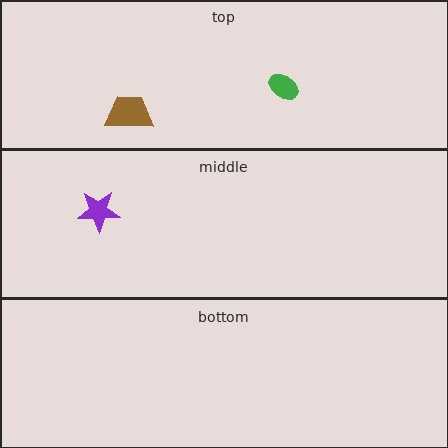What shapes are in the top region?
The green ellipse, the brown trapezoid.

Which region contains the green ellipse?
The top region.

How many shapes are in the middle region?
1.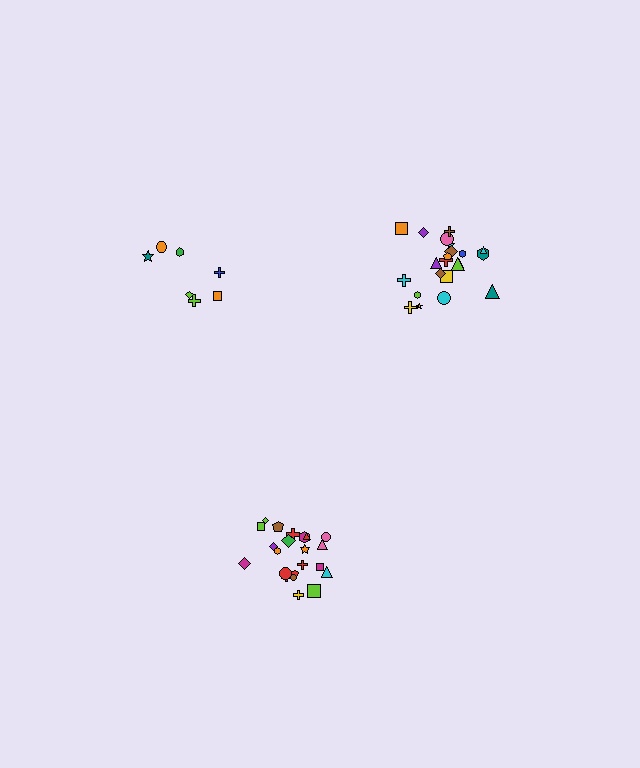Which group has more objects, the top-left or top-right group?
The top-right group.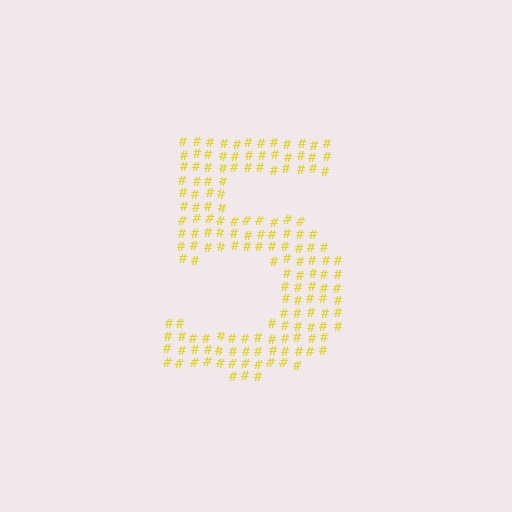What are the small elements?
The small elements are hash symbols.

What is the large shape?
The large shape is the digit 5.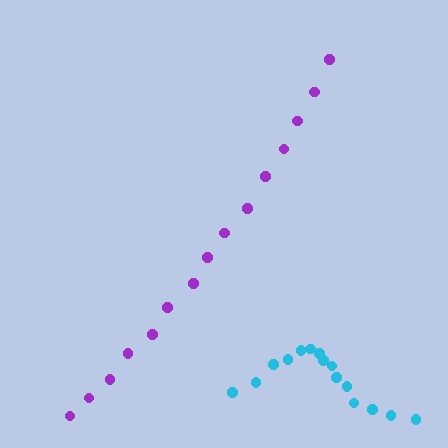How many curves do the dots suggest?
There are 2 distinct paths.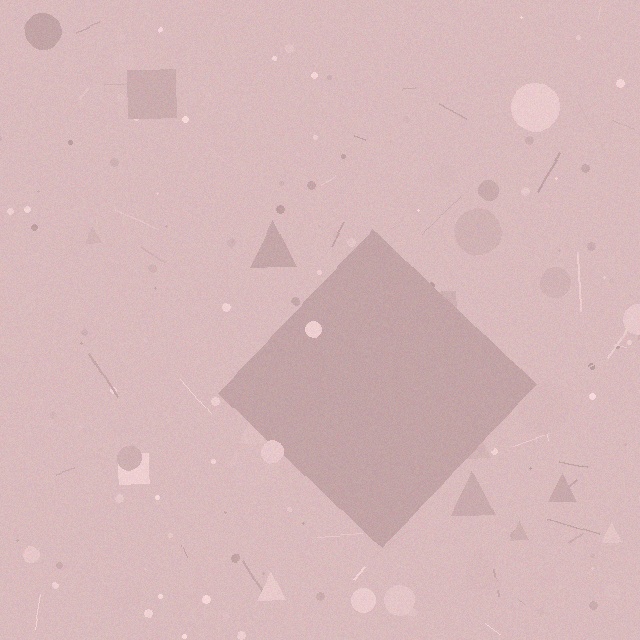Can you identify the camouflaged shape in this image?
The camouflaged shape is a diamond.